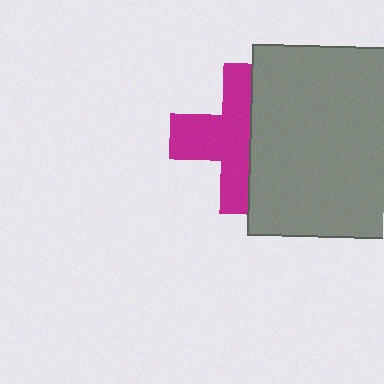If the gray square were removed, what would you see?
You would see the complete magenta cross.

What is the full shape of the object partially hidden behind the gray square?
The partially hidden object is a magenta cross.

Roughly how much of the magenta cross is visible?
About half of it is visible (roughly 56%).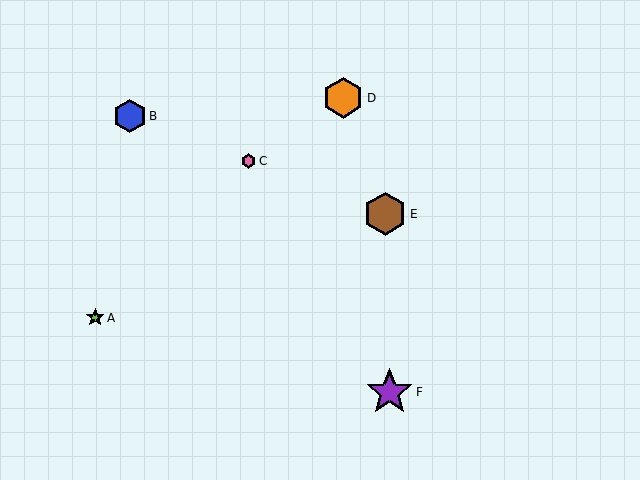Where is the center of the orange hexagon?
The center of the orange hexagon is at (343, 98).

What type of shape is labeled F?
Shape F is a purple star.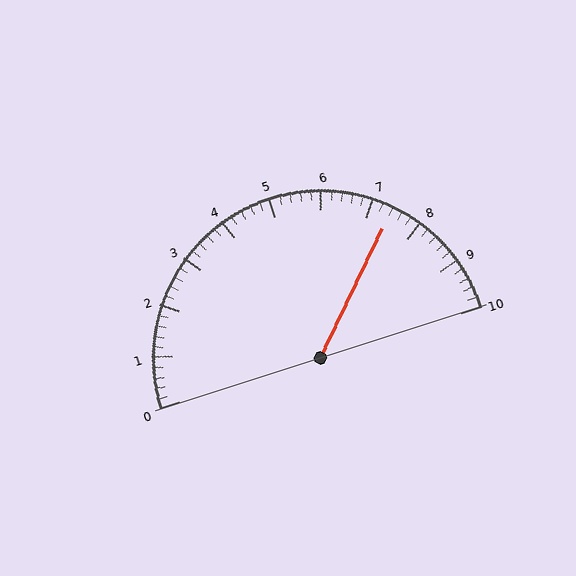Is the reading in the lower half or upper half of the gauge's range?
The reading is in the upper half of the range (0 to 10).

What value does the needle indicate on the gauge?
The needle indicates approximately 7.4.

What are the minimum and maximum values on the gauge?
The gauge ranges from 0 to 10.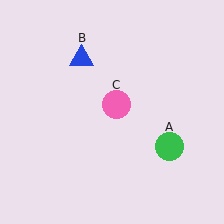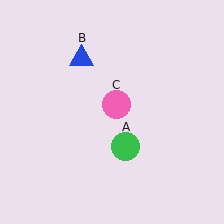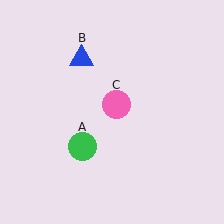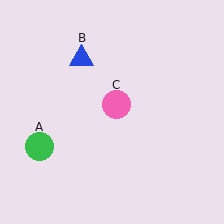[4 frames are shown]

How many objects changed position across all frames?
1 object changed position: green circle (object A).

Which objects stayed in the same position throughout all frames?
Blue triangle (object B) and pink circle (object C) remained stationary.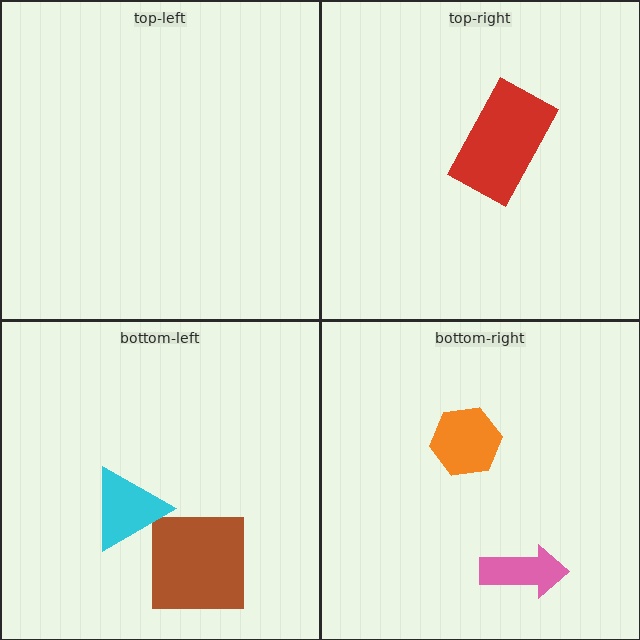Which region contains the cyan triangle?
The bottom-left region.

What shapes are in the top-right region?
The red rectangle.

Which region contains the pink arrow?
The bottom-right region.